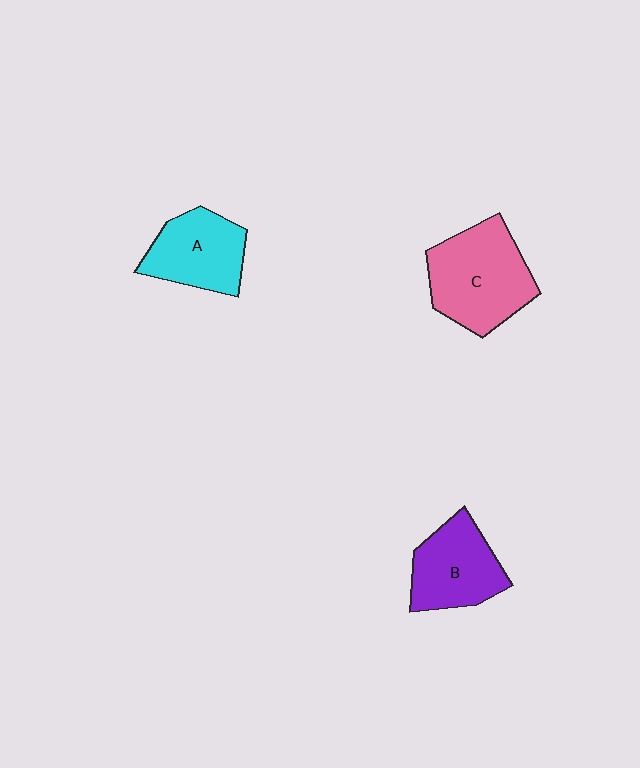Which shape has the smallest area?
Shape A (cyan).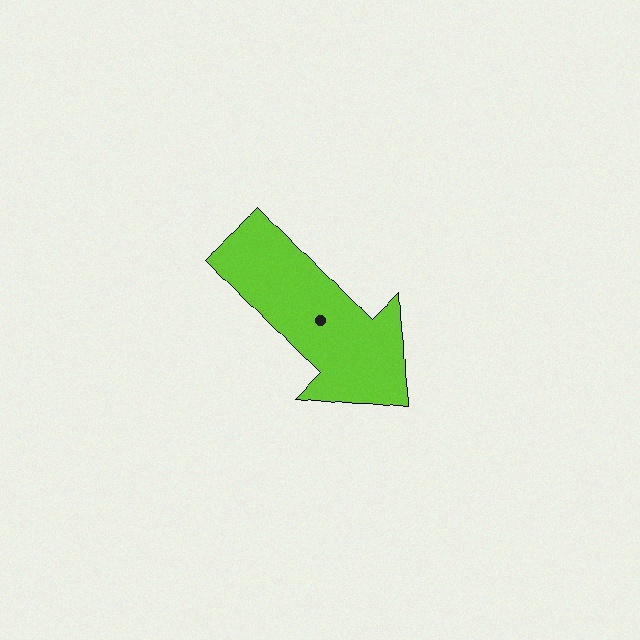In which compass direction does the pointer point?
Southeast.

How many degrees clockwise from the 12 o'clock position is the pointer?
Approximately 136 degrees.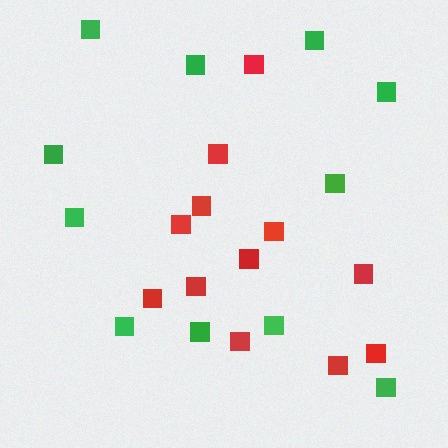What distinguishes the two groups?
There are 2 groups: one group of green squares (11) and one group of red squares (12).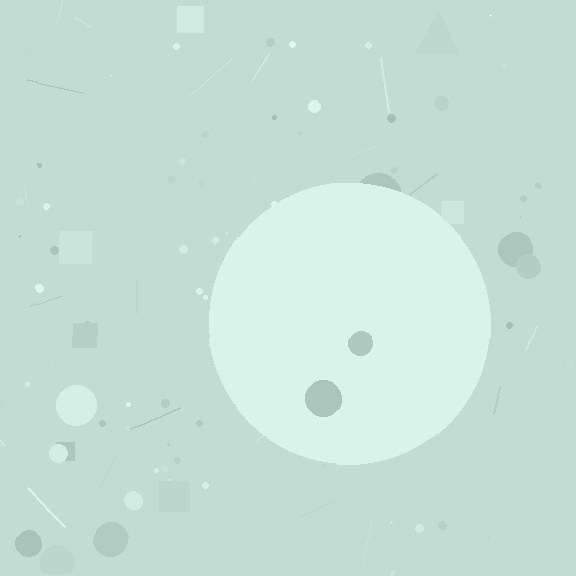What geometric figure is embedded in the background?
A circle is embedded in the background.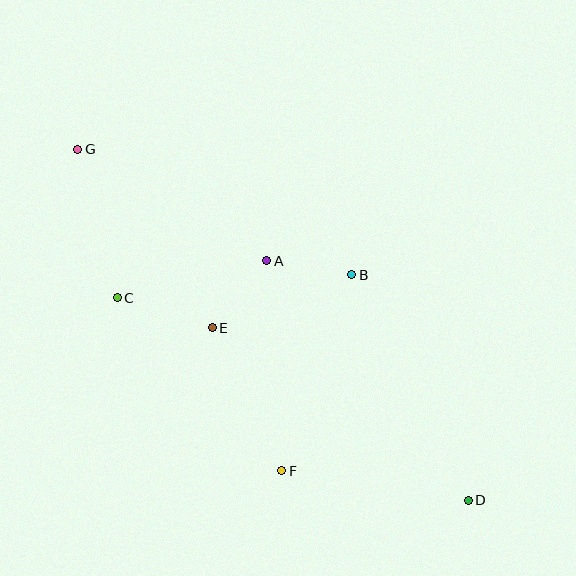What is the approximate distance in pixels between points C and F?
The distance between C and F is approximately 239 pixels.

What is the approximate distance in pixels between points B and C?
The distance between B and C is approximately 236 pixels.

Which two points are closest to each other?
Points A and B are closest to each other.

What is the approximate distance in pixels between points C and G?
The distance between C and G is approximately 154 pixels.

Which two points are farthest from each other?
Points D and G are farthest from each other.